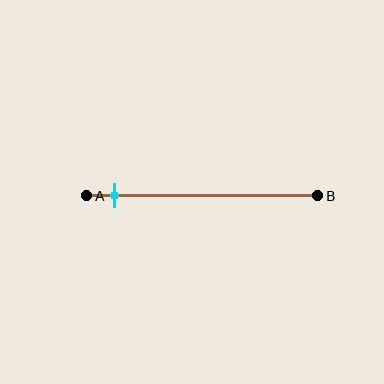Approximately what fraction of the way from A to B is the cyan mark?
The cyan mark is approximately 10% of the way from A to B.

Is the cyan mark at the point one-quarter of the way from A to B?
No, the mark is at about 10% from A, not at the 25% one-quarter point.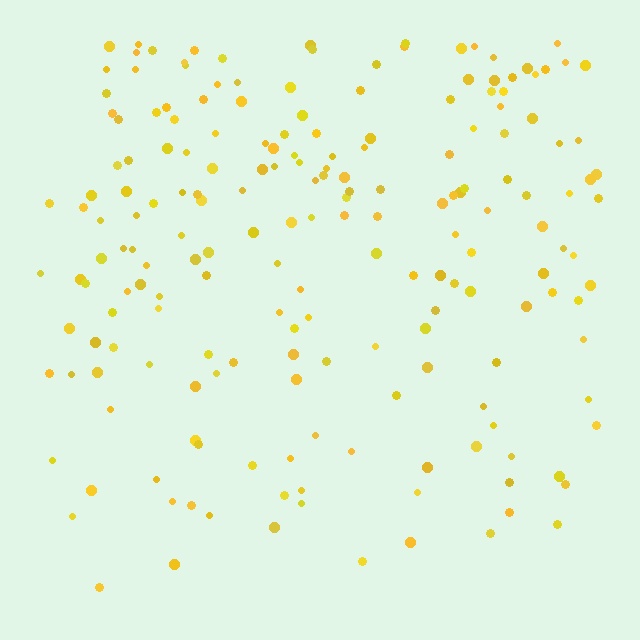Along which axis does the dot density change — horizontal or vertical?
Vertical.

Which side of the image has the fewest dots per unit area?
The bottom.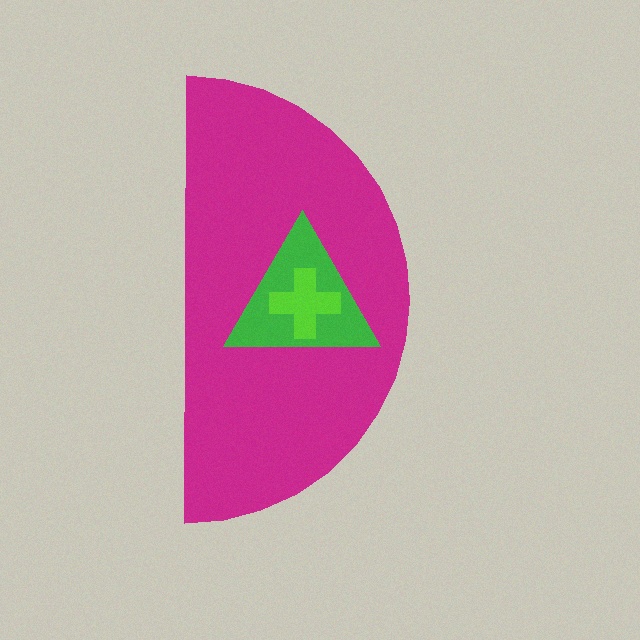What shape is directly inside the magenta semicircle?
The green triangle.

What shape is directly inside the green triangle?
The lime cross.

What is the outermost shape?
The magenta semicircle.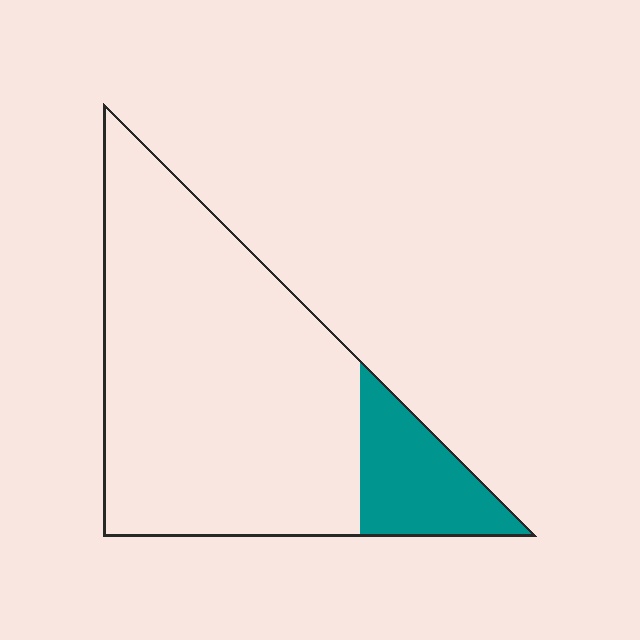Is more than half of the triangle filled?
No.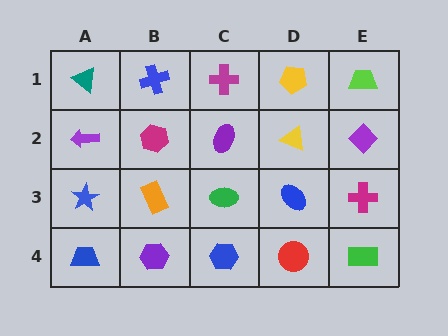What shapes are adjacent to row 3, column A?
A purple arrow (row 2, column A), a blue trapezoid (row 4, column A), an orange rectangle (row 3, column B).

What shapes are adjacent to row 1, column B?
A magenta hexagon (row 2, column B), a teal triangle (row 1, column A), a magenta cross (row 1, column C).